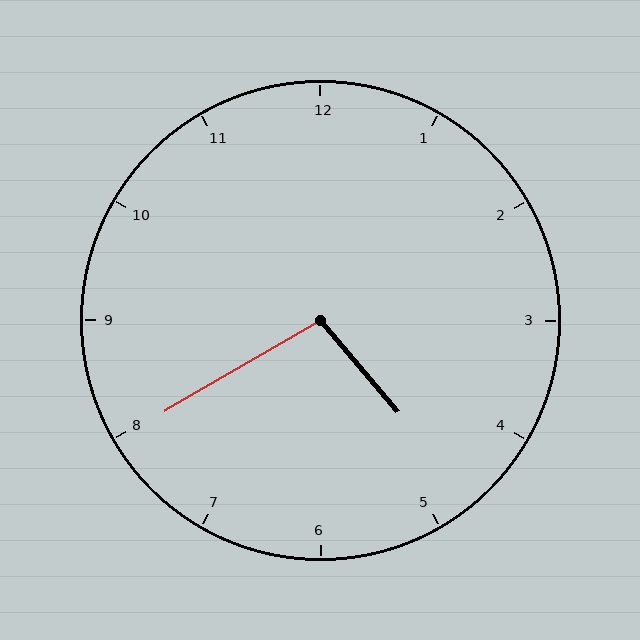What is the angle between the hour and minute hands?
Approximately 100 degrees.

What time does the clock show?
4:40.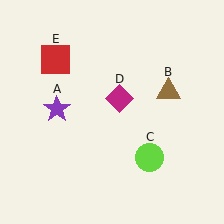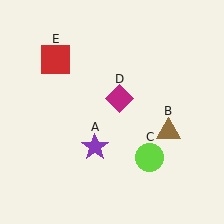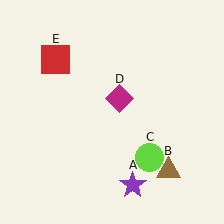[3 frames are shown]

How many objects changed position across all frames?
2 objects changed position: purple star (object A), brown triangle (object B).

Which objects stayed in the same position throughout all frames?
Lime circle (object C) and magenta diamond (object D) and red square (object E) remained stationary.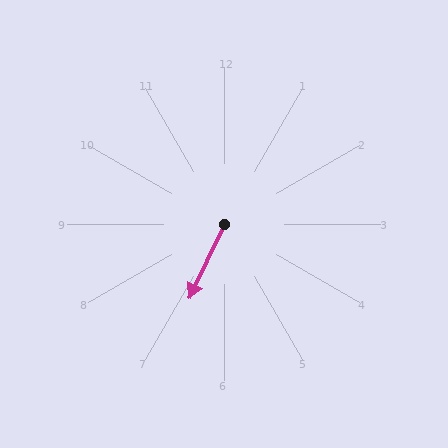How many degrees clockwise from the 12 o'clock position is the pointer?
Approximately 206 degrees.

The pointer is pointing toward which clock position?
Roughly 7 o'clock.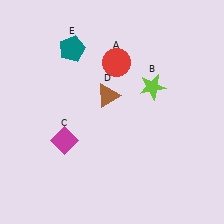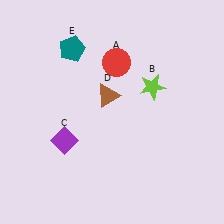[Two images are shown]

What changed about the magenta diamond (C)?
In Image 1, C is magenta. In Image 2, it changed to purple.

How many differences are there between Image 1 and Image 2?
There is 1 difference between the two images.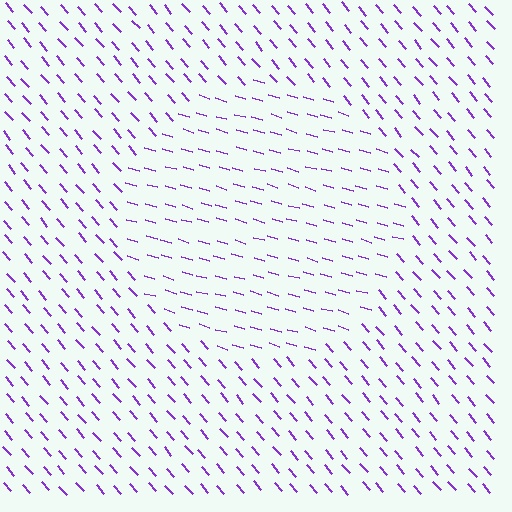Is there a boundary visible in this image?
Yes, there is a texture boundary formed by a change in line orientation.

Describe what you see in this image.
The image is filled with small purple line segments. A circle region in the image has lines oriented differently from the surrounding lines, creating a visible texture boundary.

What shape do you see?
I see a circle.